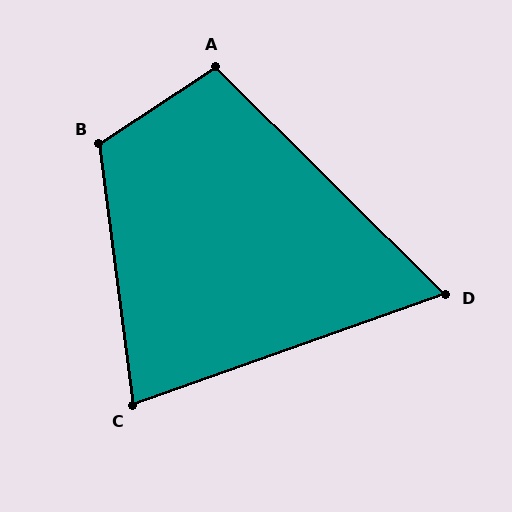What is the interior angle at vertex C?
Approximately 78 degrees (acute).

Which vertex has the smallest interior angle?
D, at approximately 64 degrees.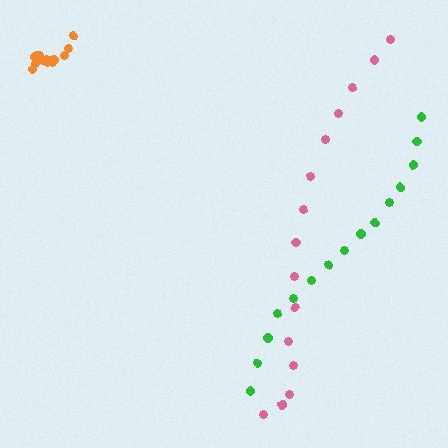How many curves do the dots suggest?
There are 3 distinct paths.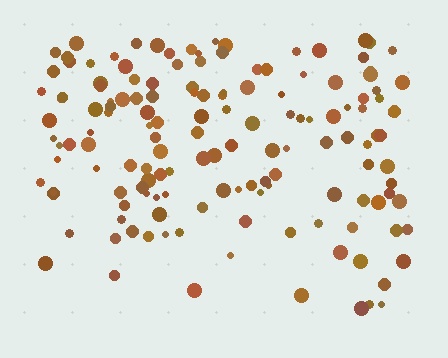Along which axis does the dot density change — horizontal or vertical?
Vertical.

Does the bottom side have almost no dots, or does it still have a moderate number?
Still a moderate number, just noticeably fewer than the top.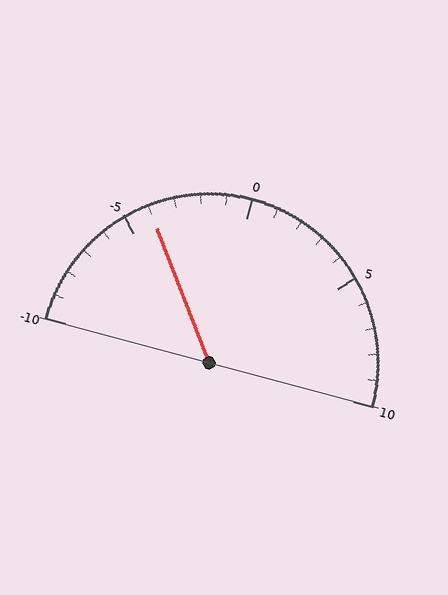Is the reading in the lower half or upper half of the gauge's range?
The reading is in the lower half of the range (-10 to 10).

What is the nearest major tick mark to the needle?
The nearest major tick mark is -5.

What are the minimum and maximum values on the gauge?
The gauge ranges from -10 to 10.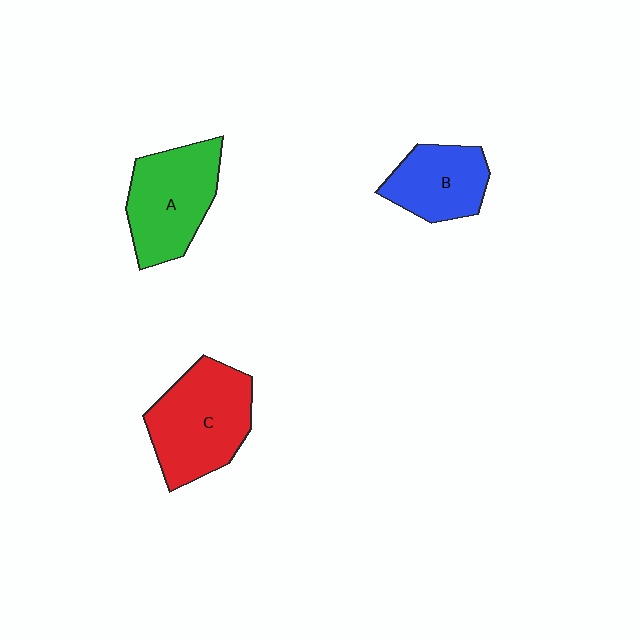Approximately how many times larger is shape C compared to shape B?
Approximately 1.5 times.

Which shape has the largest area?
Shape C (red).